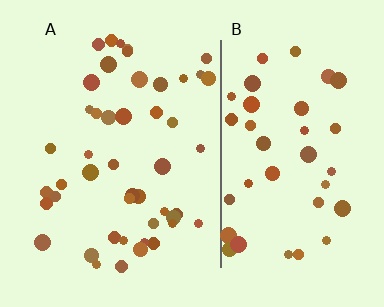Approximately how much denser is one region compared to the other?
Approximately 1.2× — region A over region B.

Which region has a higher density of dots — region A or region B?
A (the left).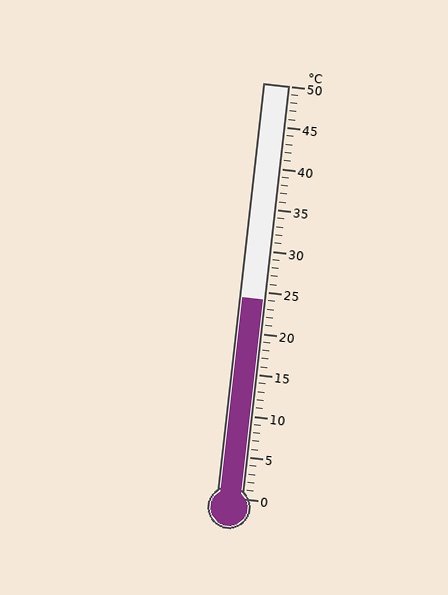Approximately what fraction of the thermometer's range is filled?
The thermometer is filled to approximately 50% of its range.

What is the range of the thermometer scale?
The thermometer scale ranges from 0°C to 50°C.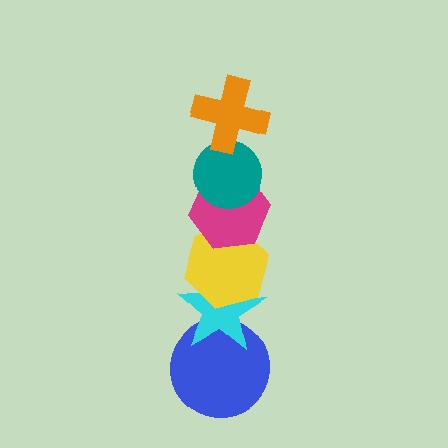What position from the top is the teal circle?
The teal circle is 2nd from the top.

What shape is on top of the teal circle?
The orange cross is on top of the teal circle.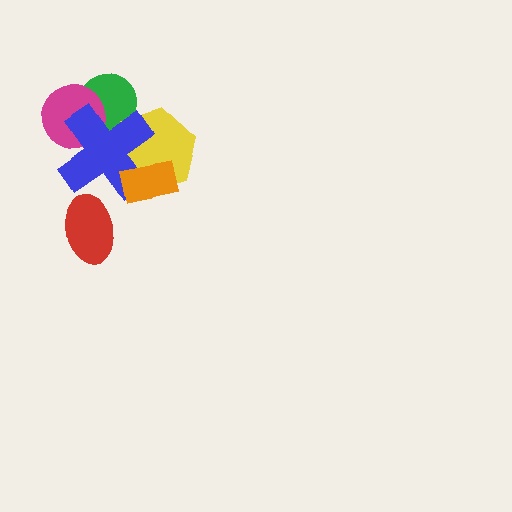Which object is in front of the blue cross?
The orange rectangle is in front of the blue cross.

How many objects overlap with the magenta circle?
2 objects overlap with the magenta circle.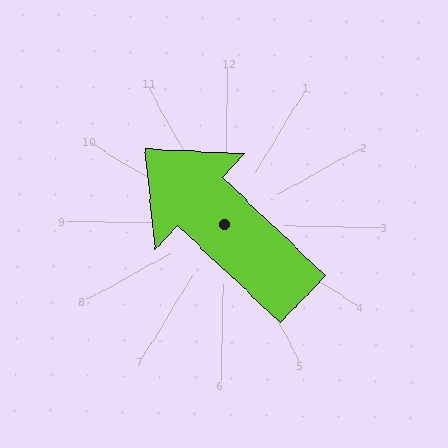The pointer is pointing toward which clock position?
Roughly 10 o'clock.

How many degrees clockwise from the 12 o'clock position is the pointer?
Approximately 312 degrees.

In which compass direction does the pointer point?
Northwest.